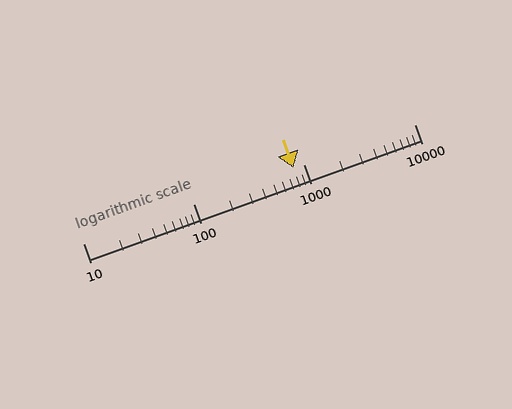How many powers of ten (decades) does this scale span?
The scale spans 3 decades, from 10 to 10000.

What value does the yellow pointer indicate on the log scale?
The pointer indicates approximately 800.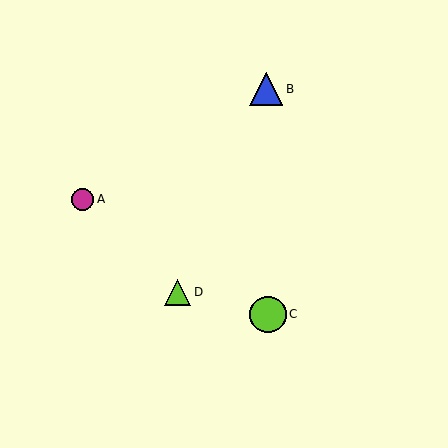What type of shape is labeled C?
Shape C is a lime circle.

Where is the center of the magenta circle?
The center of the magenta circle is at (82, 199).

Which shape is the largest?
The lime circle (labeled C) is the largest.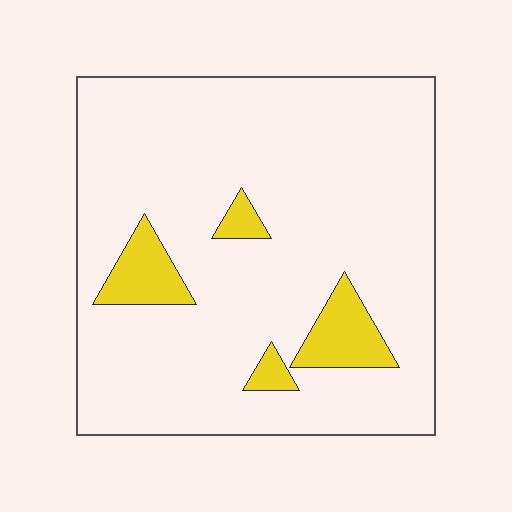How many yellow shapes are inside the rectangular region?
4.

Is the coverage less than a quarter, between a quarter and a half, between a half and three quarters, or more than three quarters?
Less than a quarter.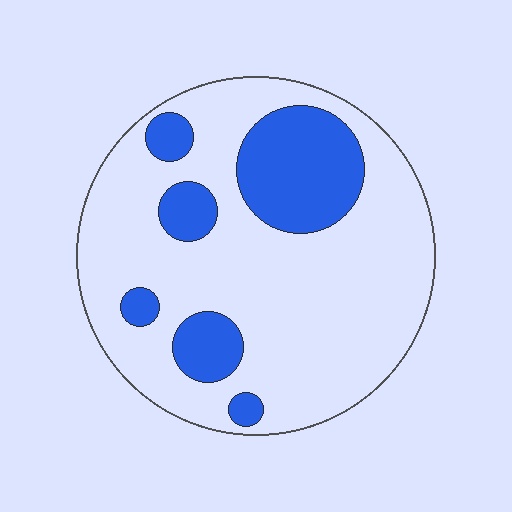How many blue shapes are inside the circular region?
6.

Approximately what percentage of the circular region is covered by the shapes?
Approximately 25%.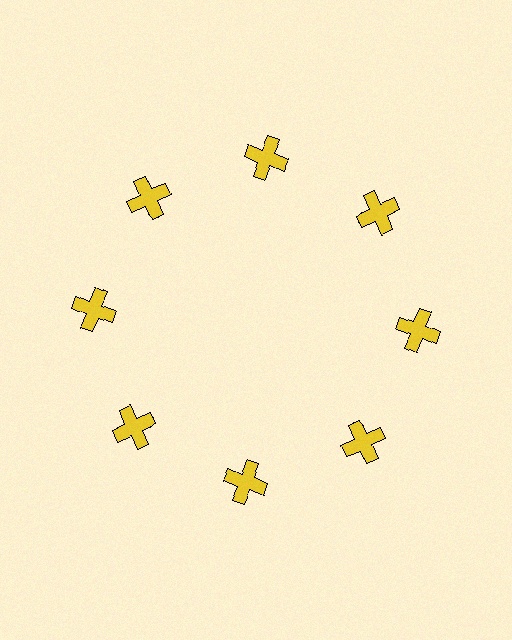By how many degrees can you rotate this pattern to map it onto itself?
The pattern maps onto itself every 45 degrees of rotation.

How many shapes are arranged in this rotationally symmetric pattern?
There are 8 shapes, arranged in 8 groups of 1.